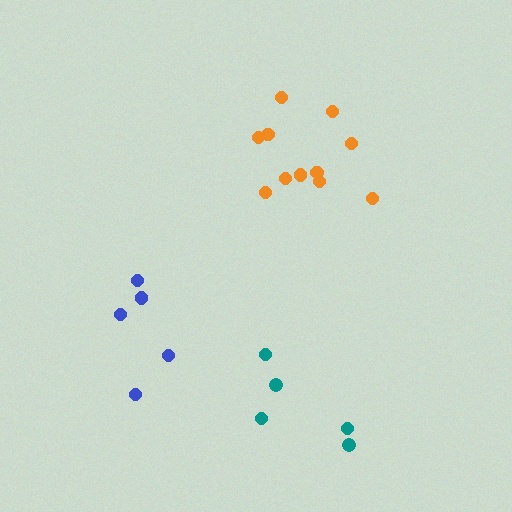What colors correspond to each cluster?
The clusters are colored: blue, teal, orange.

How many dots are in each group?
Group 1: 5 dots, Group 2: 5 dots, Group 3: 11 dots (21 total).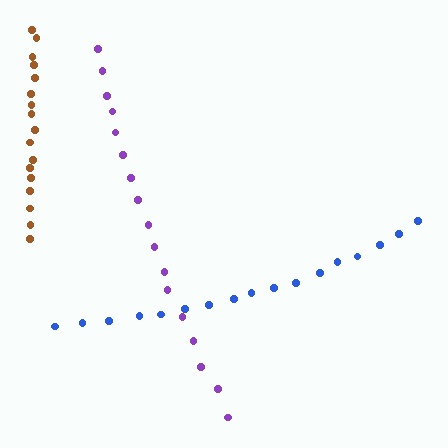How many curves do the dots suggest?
There are 3 distinct paths.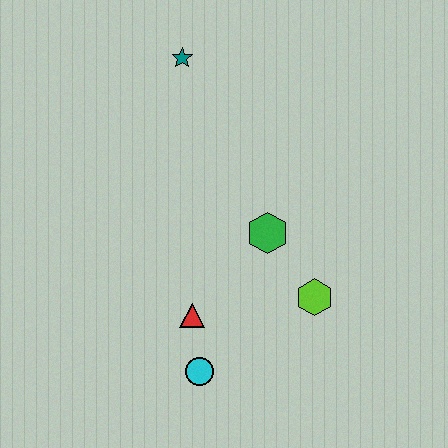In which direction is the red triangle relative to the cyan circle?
The red triangle is above the cyan circle.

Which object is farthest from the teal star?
The cyan circle is farthest from the teal star.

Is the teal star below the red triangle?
No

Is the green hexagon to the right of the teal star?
Yes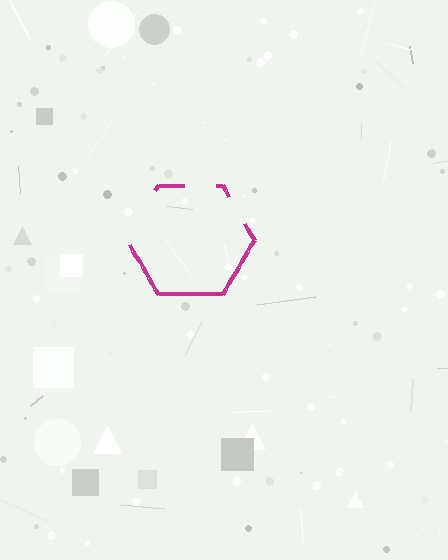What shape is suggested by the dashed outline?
The dashed outline suggests a hexagon.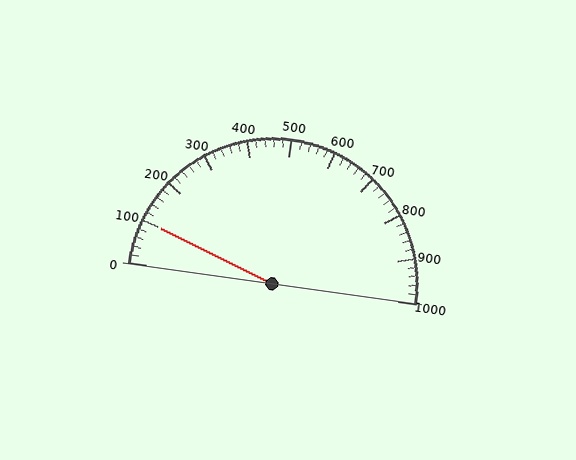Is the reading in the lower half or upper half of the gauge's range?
The reading is in the lower half of the range (0 to 1000).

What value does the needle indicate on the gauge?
The needle indicates approximately 100.